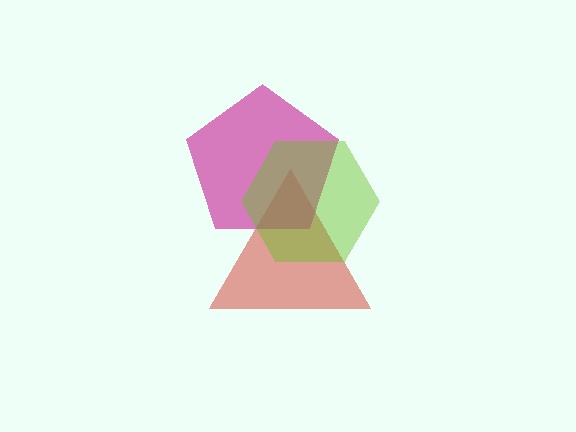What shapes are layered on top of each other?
The layered shapes are: a red triangle, a magenta pentagon, a lime hexagon.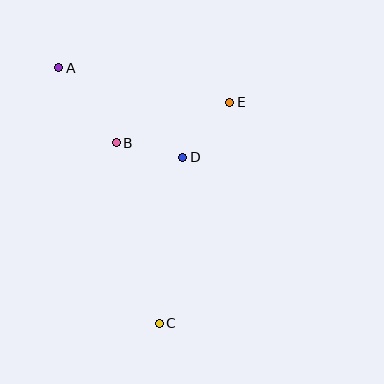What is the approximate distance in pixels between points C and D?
The distance between C and D is approximately 168 pixels.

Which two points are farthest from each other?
Points A and C are farthest from each other.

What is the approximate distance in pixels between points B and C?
The distance between B and C is approximately 186 pixels.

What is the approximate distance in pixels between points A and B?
The distance between A and B is approximately 95 pixels.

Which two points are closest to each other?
Points B and D are closest to each other.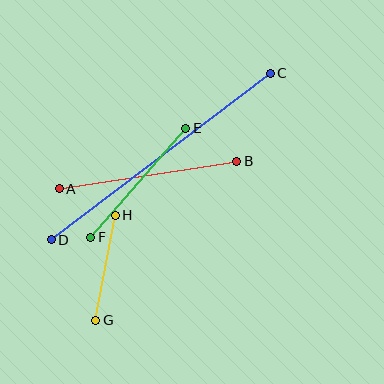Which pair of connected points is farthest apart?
Points C and D are farthest apart.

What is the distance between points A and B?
The distance is approximately 180 pixels.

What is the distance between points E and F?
The distance is approximately 145 pixels.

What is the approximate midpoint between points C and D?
The midpoint is at approximately (161, 156) pixels.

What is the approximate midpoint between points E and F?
The midpoint is at approximately (138, 183) pixels.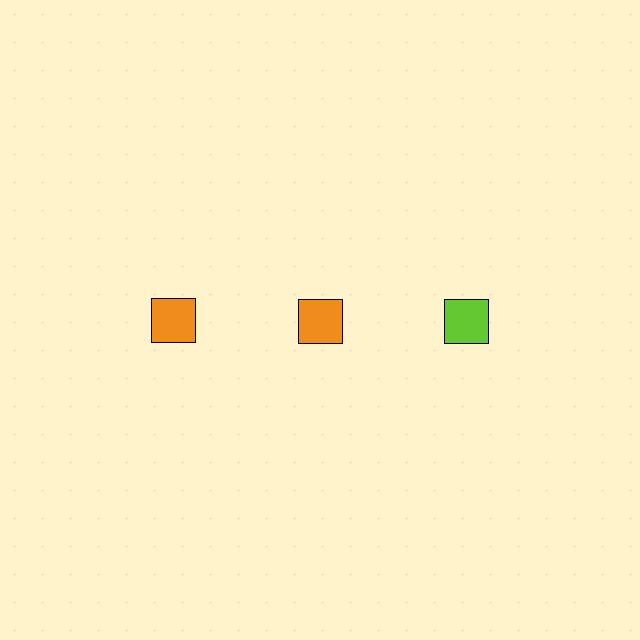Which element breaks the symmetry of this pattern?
The lime square in the top row, center column breaks the symmetry. All other shapes are orange squares.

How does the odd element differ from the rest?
It has a different color: lime instead of orange.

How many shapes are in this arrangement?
There are 3 shapes arranged in a grid pattern.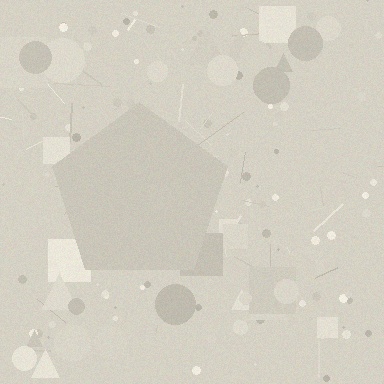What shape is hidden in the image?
A pentagon is hidden in the image.